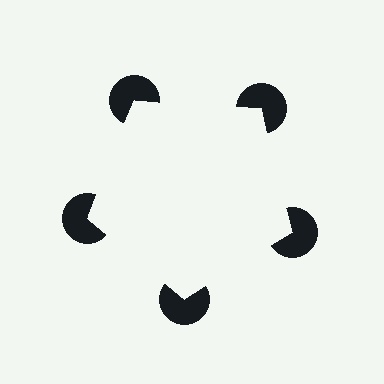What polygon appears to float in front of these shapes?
An illusory pentagon — its edges are inferred from the aligned wedge cuts in the pac-man discs, not physically drawn.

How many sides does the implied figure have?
5 sides.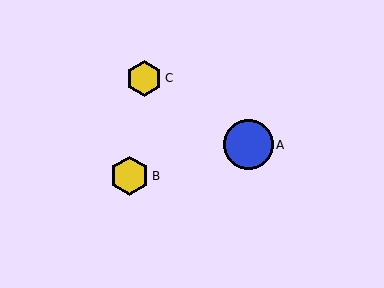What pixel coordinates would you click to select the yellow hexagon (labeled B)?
Click at (129, 176) to select the yellow hexagon B.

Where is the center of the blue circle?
The center of the blue circle is at (249, 145).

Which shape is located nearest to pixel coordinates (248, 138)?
The blue circle (labeled A) at (249, 145) is nearest to that location.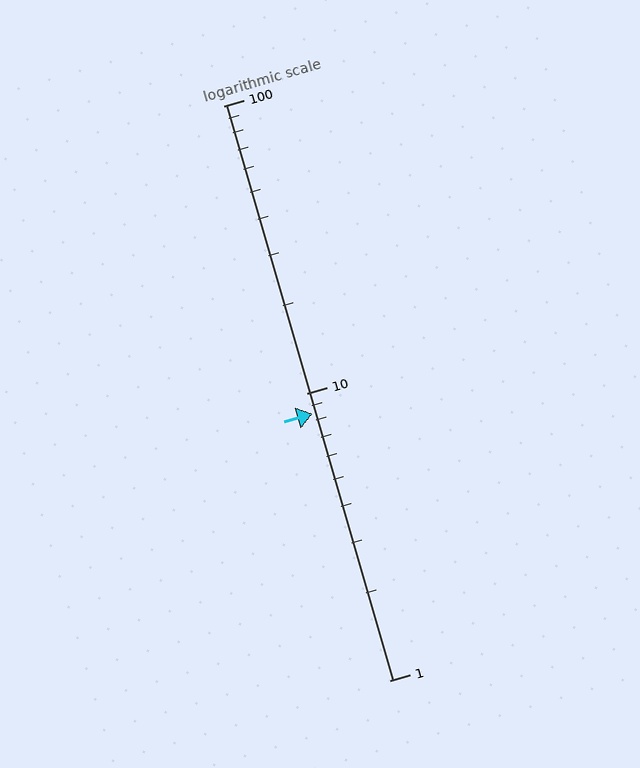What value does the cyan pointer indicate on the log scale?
The pointer indicates approximately 8.5.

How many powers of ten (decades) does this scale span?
The scale spans 2 decades, from 1 to 100.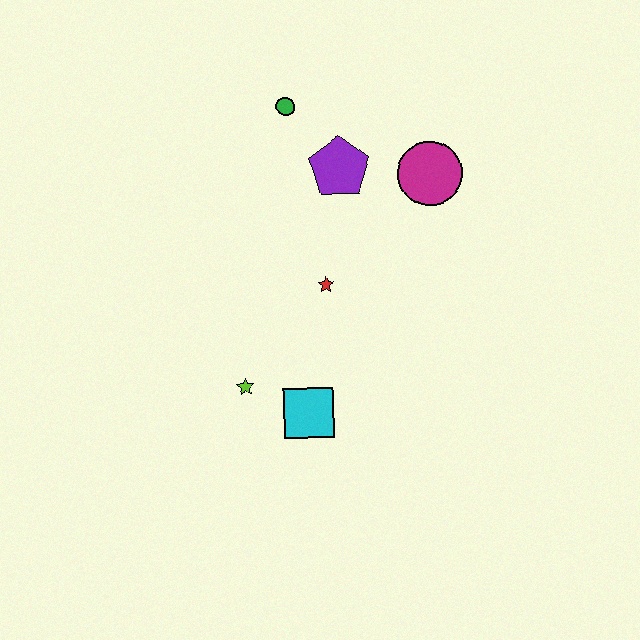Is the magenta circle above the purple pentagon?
No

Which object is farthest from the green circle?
The cyan square is farthest from the green circle.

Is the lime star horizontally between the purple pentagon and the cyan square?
No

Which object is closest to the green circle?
The purple pentagon is closest to the green circle.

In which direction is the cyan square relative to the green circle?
The cyan square is below the green circle.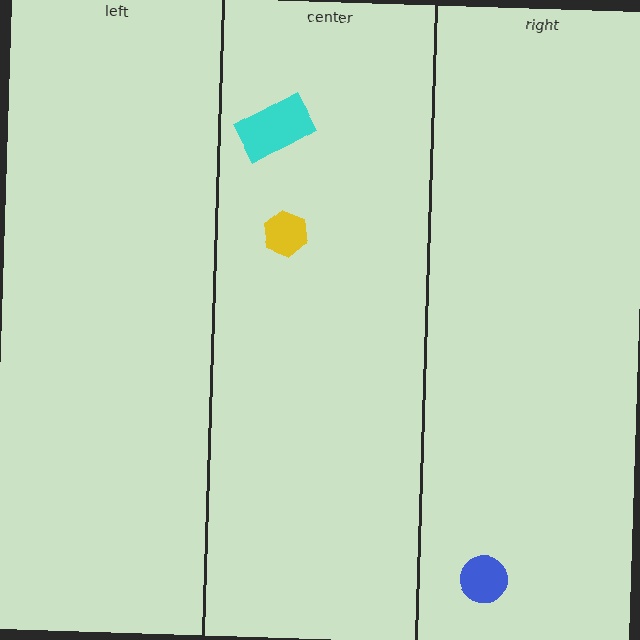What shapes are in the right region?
The blue circle.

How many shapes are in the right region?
1.